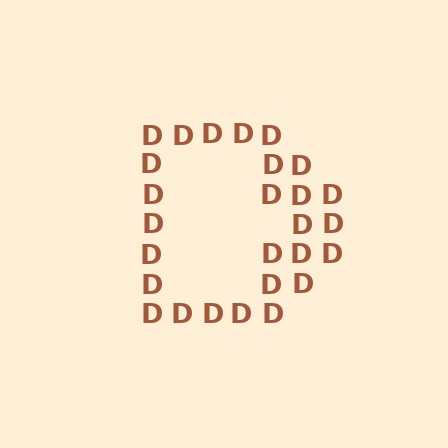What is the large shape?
The large shape is the letter D.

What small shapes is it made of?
It is made of small letter D's.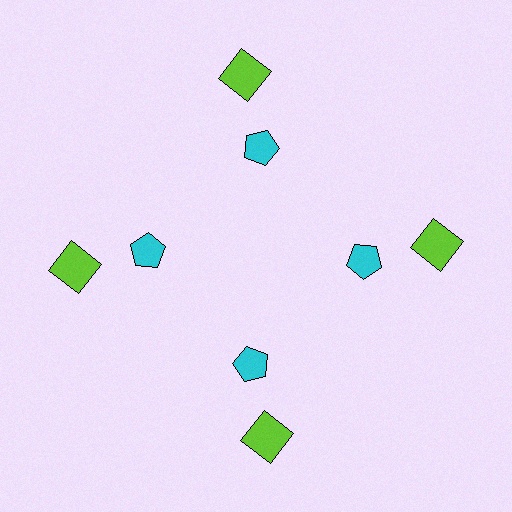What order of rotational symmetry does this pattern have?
This pattern has 4-fold rotational symmetry.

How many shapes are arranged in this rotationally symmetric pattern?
There are 8 shapes, arranged in 4 groups of 2.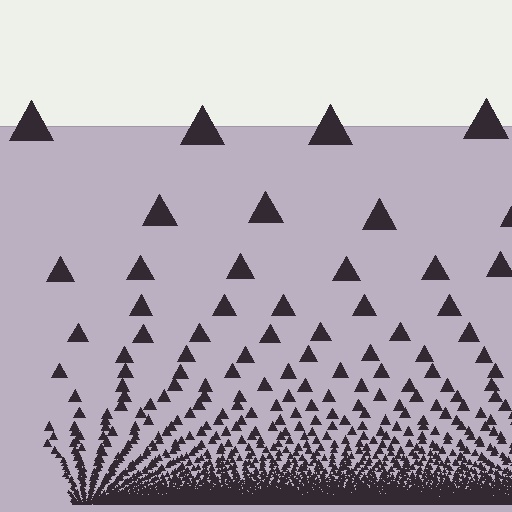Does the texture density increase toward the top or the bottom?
Density increases toward the bottom.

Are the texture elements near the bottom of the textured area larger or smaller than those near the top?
Smaller. The gradient is inverted — elements near the bottom are smaller and denser.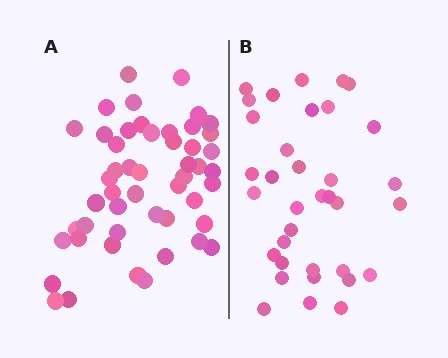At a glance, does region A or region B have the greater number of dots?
Region A (the left region) has more dots.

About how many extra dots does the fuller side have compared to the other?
Region A has approximately 15 more dots than region B.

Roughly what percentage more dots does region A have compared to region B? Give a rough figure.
About 45% more.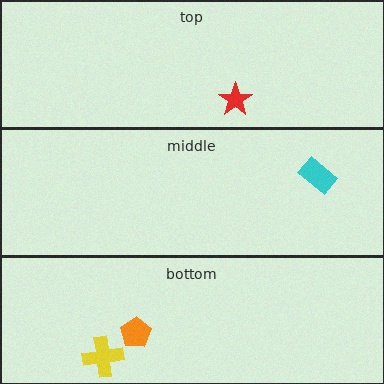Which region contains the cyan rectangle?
The middle region.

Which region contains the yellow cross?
The bottom region.